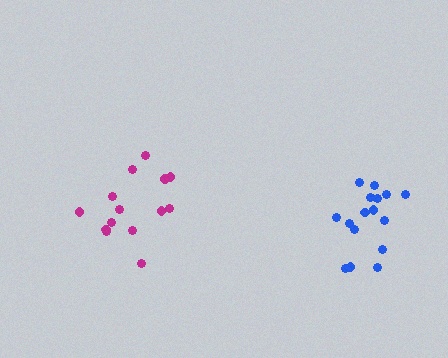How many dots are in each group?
Group 1: 14 dots, Group 2: 16 dots (30 total).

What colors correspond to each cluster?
The clusters are colored: magenta, blue.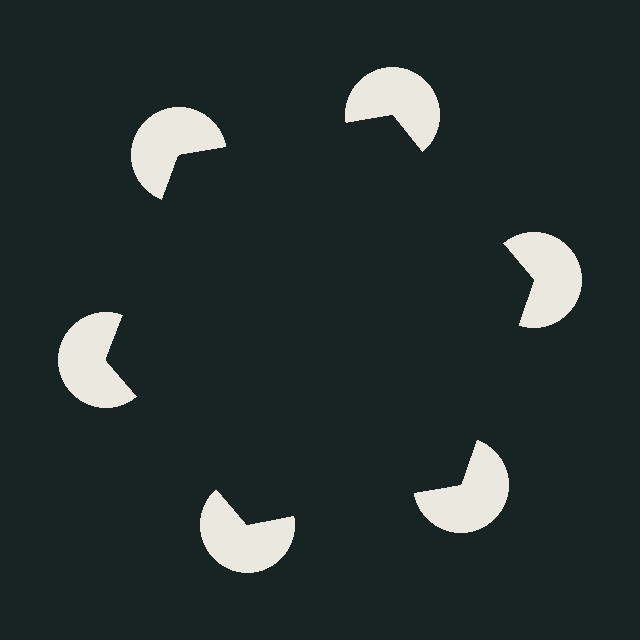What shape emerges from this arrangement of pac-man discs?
An illusory hexagon — its edges are inferred from the aligned wedge cuts in the pac-man discs, not physically drawn.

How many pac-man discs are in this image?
There are 6 — one at each vertex of the illusory hexagon.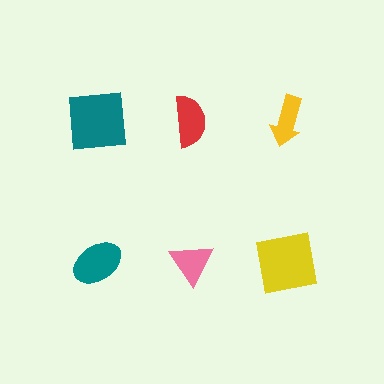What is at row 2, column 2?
A pink triangle.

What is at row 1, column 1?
A teal square.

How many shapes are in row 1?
3 shapes.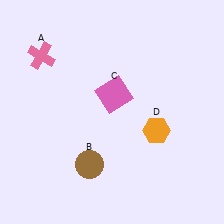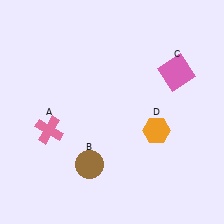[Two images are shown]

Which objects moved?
The objects that moved are: the pink cross (A), the pink square (C).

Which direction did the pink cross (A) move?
The pink cross (A) moved down.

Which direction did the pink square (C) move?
The pink square (C) moved right.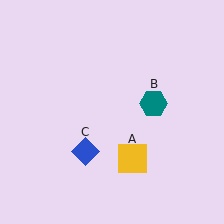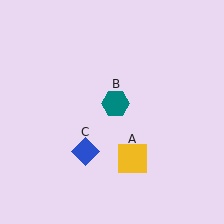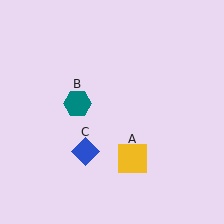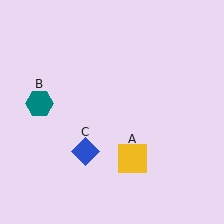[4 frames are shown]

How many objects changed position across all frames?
1 object changed position: teal hexagon (object B).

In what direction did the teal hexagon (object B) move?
The teal hexagon (object B) moved left.